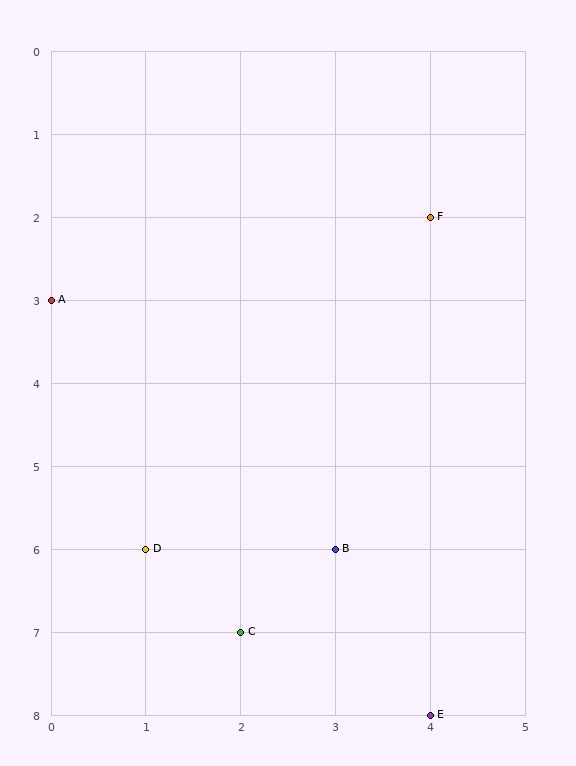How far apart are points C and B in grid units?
Points C and B are 1 column and 1 row apart (about 1.4 grid units diagonally).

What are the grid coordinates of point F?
Point F is at grid coordinates (4, 2).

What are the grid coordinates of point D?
Point D is at grid coordinates (1, 6).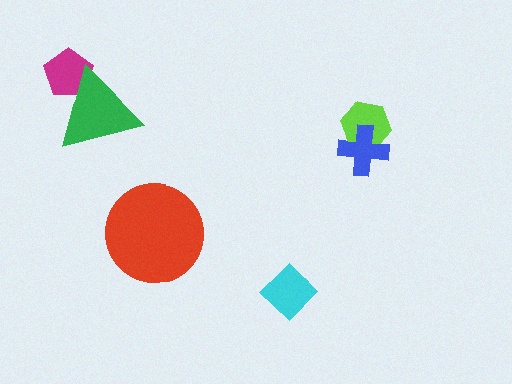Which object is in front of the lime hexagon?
The blue cross is in front of the lime hexagon.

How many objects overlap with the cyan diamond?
0 objects overlap with the cyan diamond.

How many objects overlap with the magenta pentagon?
1 object overlaps with the magenta pentagon.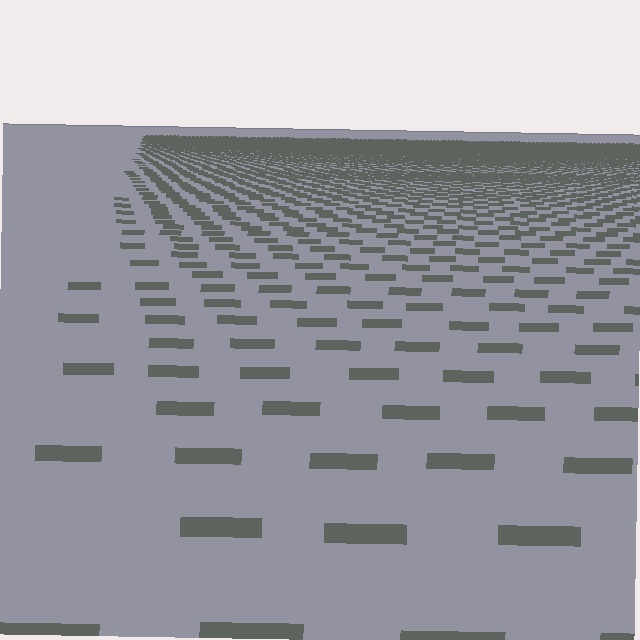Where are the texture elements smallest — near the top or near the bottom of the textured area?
Near the top.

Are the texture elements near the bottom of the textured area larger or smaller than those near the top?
Larger. Near the bottom, elements are closer to the viewer and appear at a bigger on-screen size.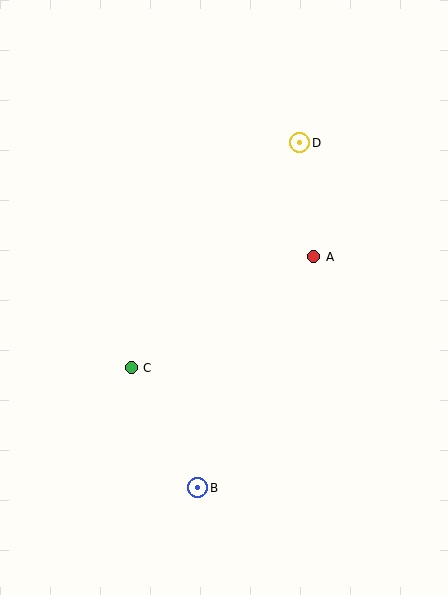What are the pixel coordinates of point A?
Point A is at (314, 257).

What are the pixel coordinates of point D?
Point D is at (299, 143).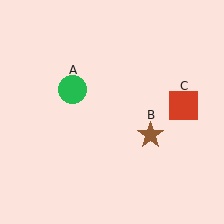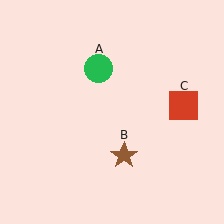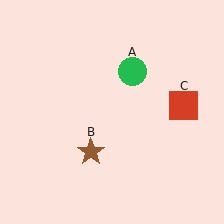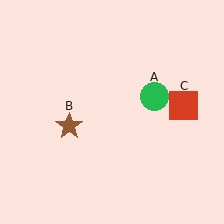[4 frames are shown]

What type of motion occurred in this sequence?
The green circle (object A), brown star (object B) rotated clockwise around the center of the scene.